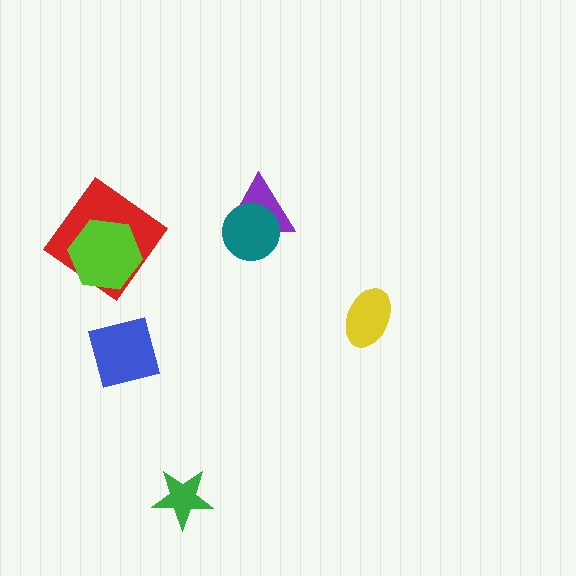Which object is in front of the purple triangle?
The teal circle is in front of the purple triangle.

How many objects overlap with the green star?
0 objects overlap with the green star.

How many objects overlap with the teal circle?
1 object overlaps with the teal circle.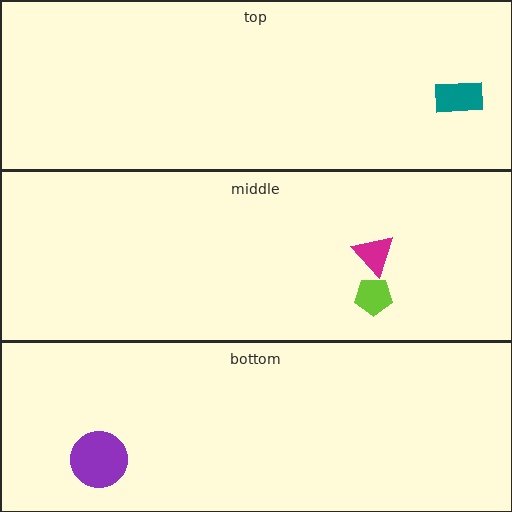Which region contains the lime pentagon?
The middle region.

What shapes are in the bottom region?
The purple circle.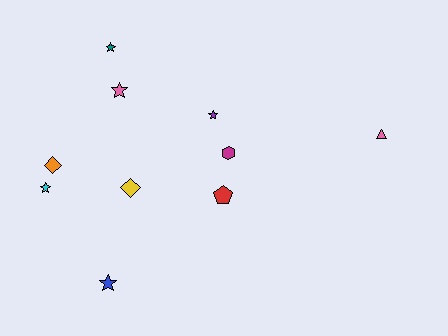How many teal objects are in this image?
There is 1 teal object.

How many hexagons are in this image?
There is 1 hexagon.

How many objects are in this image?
There are 10 objects.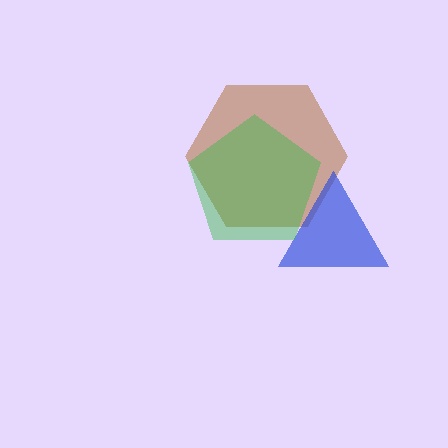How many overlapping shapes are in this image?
There are 3 overlapping shapes in the image.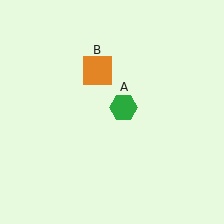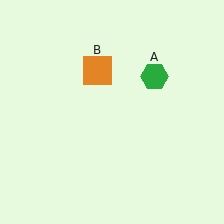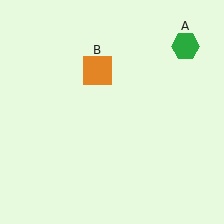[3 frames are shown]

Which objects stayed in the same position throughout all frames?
Orange square (object B) remained stationary.